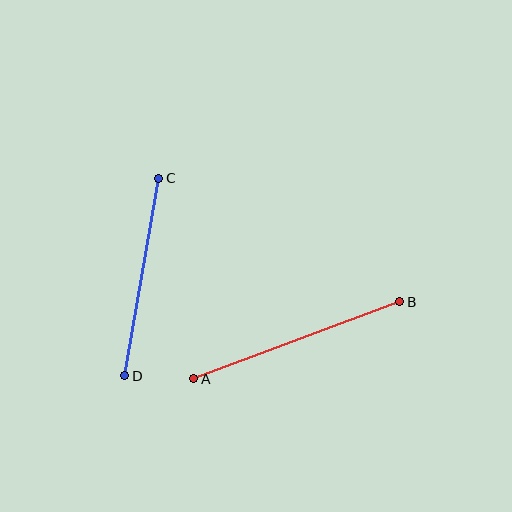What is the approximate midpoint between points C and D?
The midpoint is at approximately (142, 277) pixels.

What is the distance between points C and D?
The distance is approximately 201 pixels.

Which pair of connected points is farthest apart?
Points A and B are farthest apart.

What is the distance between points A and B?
The distance is approximately 220 pixels.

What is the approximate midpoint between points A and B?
The midpoint is at approximately (297, 340) pixels.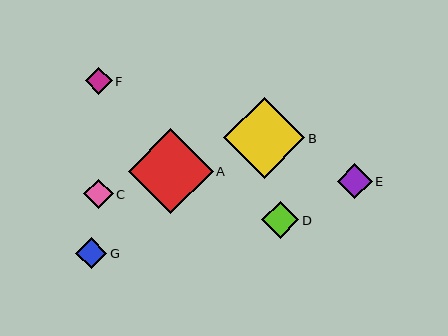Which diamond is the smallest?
Diamond F is the smallest with a size of approximately 27 pixels.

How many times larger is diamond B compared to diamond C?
Diamond B is approximately 2.7 times the size of diamond C.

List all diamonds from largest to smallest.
From largest to smallest: A, B, D, E, G, C, F.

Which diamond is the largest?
Diamond A is the largest with a size of approximately 85 pixels.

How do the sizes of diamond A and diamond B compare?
Diamond A and diamond B are approximately the same size.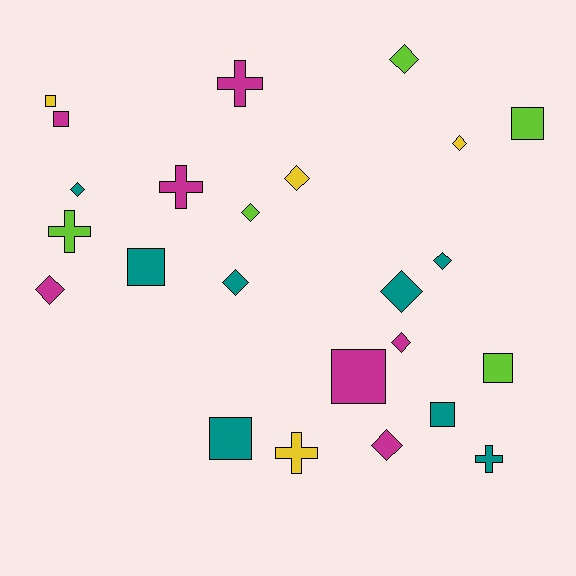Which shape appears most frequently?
Diamond, with 11 objects.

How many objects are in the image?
There are 24 objects.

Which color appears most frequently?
Teal, with 8 objects.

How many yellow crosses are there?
There is 1 yellow cross.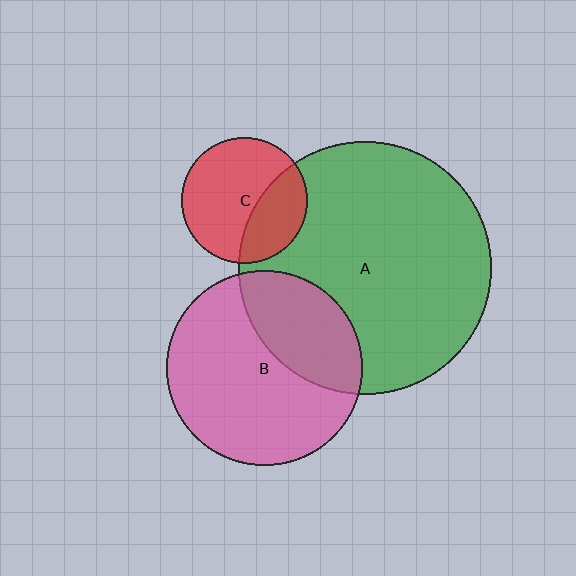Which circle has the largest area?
Circle A (green).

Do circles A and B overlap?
Yes.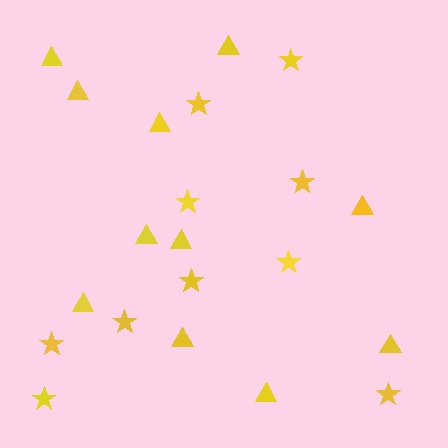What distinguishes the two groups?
There are 2 groups: one group of triangles (11) and one group of stars (10).